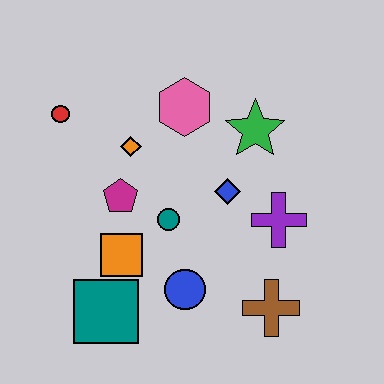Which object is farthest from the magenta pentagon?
The brown cross is farthest from the magenta pentagon.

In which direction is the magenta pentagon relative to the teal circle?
The magenta pentagon is to the left of the teal circle.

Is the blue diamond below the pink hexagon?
Yes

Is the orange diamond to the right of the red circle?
Yes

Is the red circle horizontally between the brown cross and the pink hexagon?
No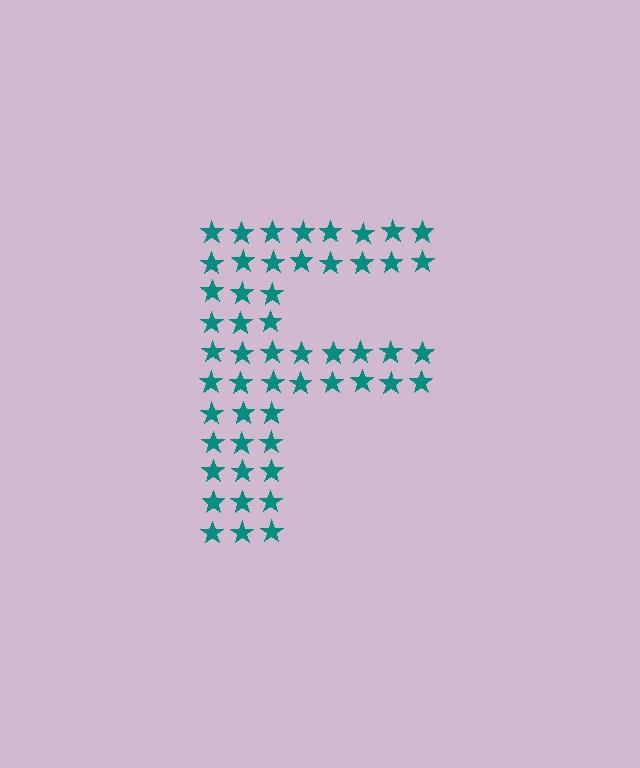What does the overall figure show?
The overall figure shows the letter F.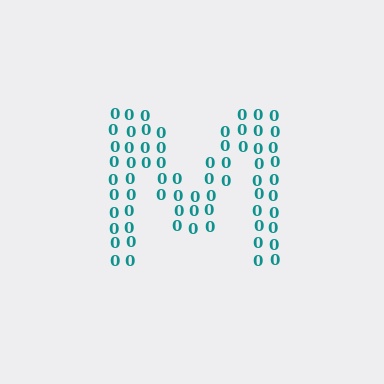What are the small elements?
The small elements are digit 0's.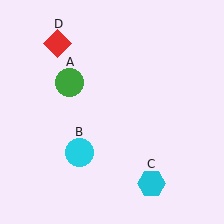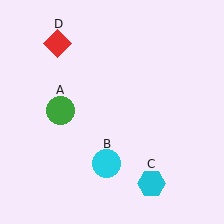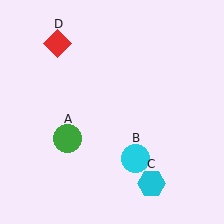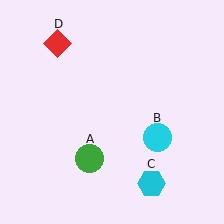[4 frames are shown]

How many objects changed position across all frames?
2 objects changed position: green circle (object A), cyan circle (object B).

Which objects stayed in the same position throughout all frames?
Cyan hexagon (object C) and red diamond (object D) remained stationary.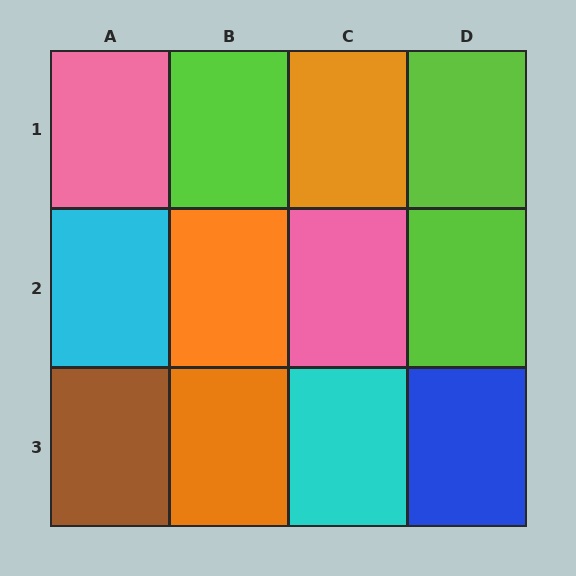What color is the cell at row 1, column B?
Lime.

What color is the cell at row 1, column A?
Pink.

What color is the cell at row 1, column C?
Orange.